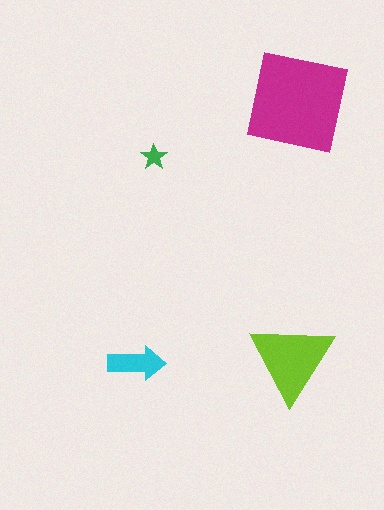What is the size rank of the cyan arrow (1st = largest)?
3rd.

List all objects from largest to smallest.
The magenta square, the lime triangle, the cyan arrow, the green star.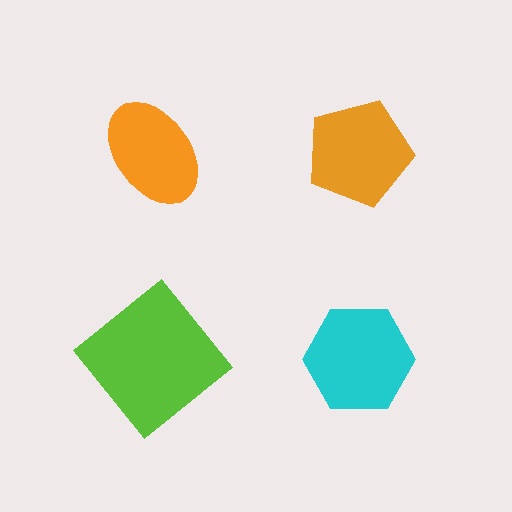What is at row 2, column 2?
A cyan hexagon.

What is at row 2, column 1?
A lime diamond.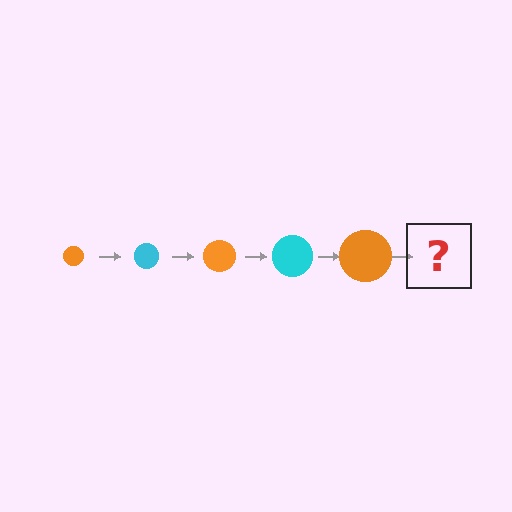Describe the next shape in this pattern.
It should be a cyan circle, larger than the previous one.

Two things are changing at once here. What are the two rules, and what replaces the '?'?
The two rules are that the circle grows larger each step and the color cycles through orange and cyan. The '?' should be a cyan circle, larger than the previous one.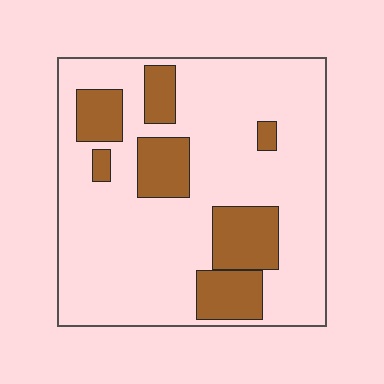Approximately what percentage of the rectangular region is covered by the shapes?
Approximately 25%.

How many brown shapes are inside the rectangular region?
7.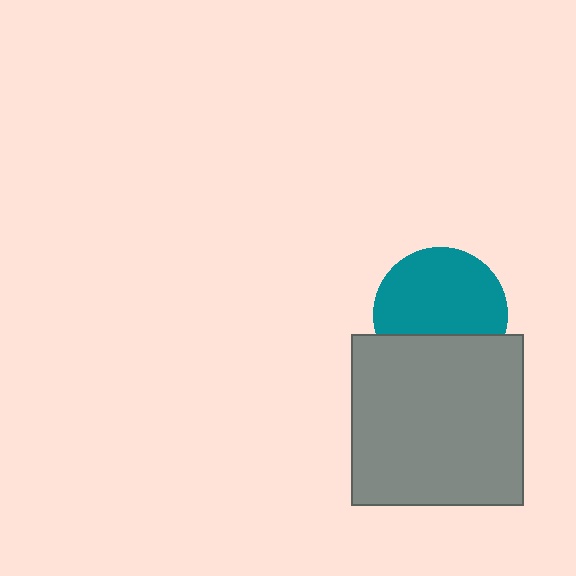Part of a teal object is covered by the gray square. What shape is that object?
It is a circle.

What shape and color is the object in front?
The object in front is a gray square.